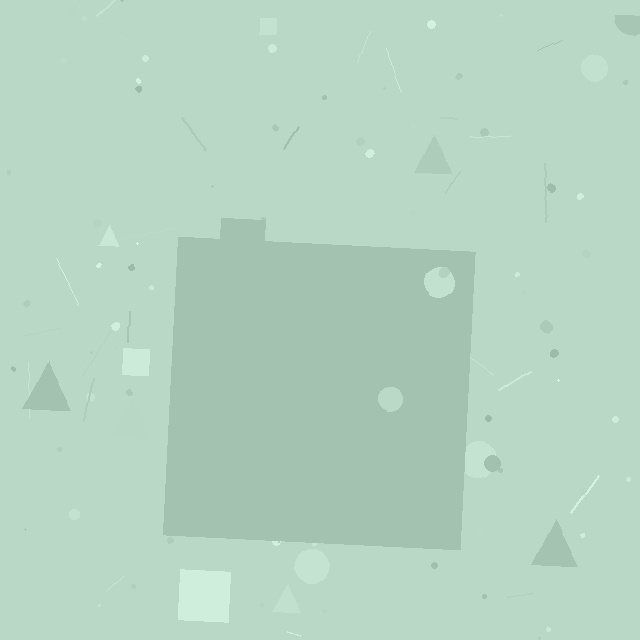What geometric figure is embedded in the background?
A square is embedded in the background.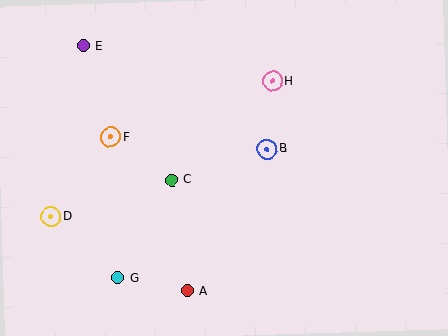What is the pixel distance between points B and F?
The distance between B and F is 157 pixels.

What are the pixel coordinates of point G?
Point G is at (118, 278).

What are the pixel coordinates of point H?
Point H is at (272, 81).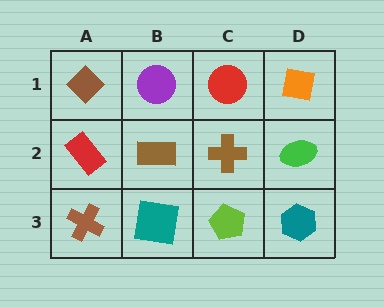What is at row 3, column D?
A teal hexagon.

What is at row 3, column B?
A teal square.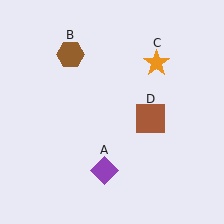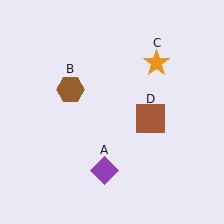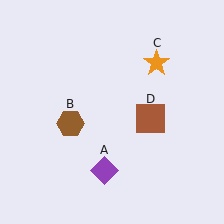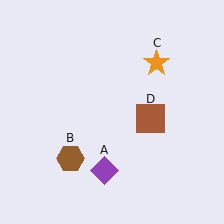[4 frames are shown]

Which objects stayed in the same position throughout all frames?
Purple diamond (object A) and orange star (object C) and brown square (object D) remained stationary.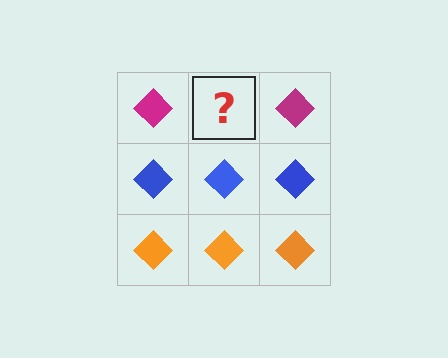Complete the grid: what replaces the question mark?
The question mark should be replaced with a magenta diamond.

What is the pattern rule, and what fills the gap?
The rule is that each row has a consistent color. The gap should be filled with a magenta diamond.